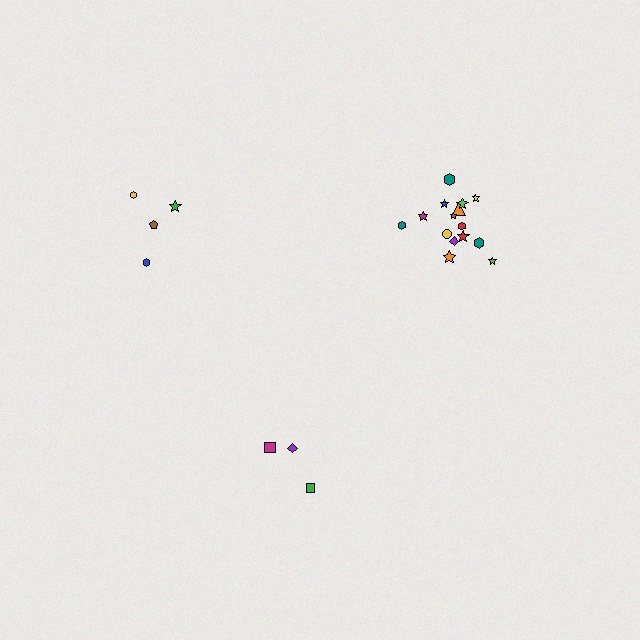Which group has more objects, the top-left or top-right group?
The top-right group.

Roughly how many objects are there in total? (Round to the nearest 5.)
Roughly 20 objects in total.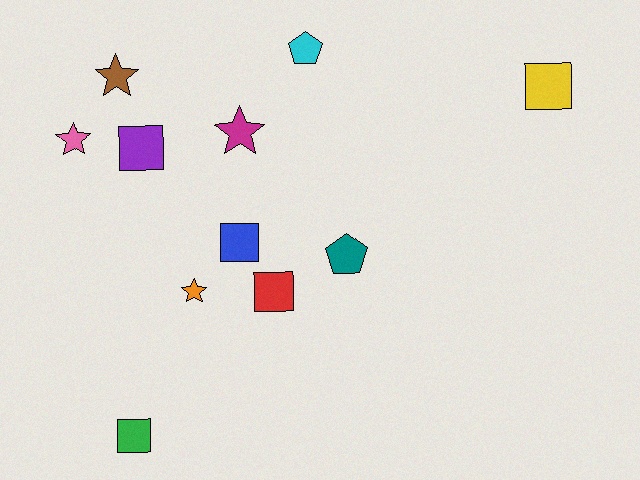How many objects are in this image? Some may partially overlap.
There are 11 objects.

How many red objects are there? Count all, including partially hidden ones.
There is 1 red object.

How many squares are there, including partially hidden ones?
There are 5 squares.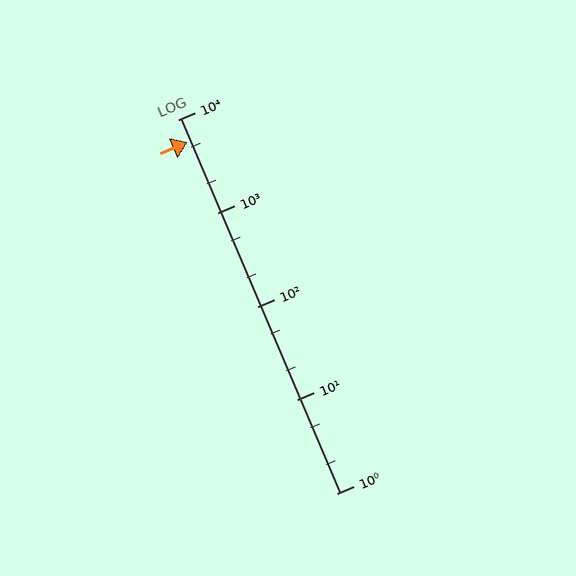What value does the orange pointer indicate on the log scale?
The pointer indicates approximately 5800.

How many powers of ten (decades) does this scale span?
The scale spans 4 decades, from 1 to 10000.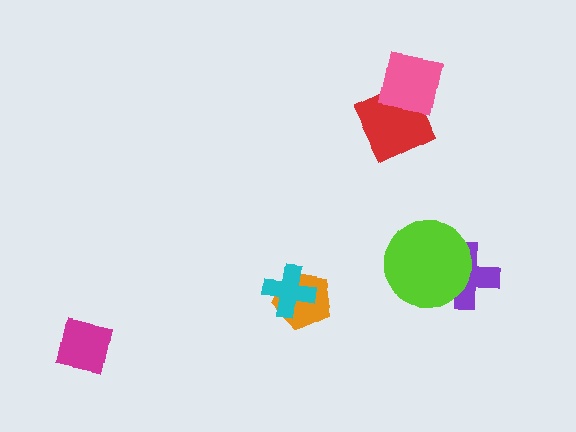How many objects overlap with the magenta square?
0 objects overlap with the magenta square.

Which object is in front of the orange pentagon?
The cyan cross is in front of the orange pentagon.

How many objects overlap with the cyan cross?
1 object overlaps with the cyan cross.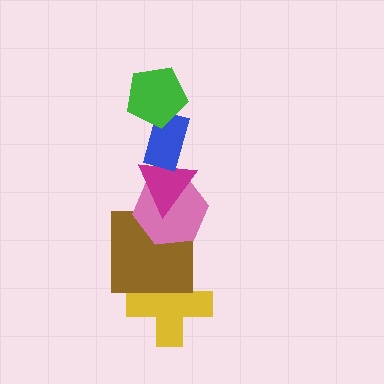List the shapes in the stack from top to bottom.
From top to bottom: the green pentagon, the blue rectangle, the magenta triangle, the pink hexagon, the brown square, the yellow cross.